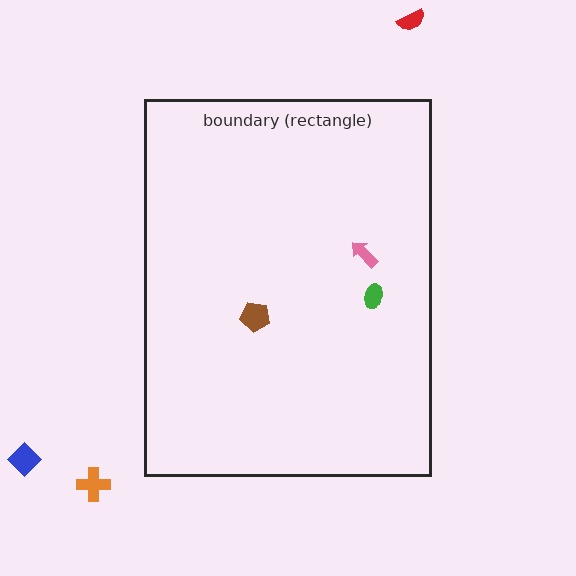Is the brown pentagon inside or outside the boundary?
Inside.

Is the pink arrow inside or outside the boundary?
Inside.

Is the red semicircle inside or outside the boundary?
Outside.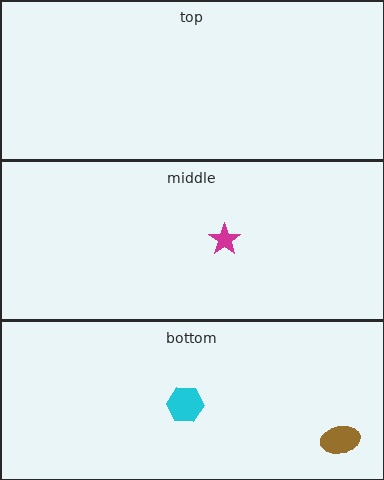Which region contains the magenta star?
The middle region.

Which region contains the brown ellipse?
The bottom region.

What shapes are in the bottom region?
The cyan hexagon, the brown ellipse.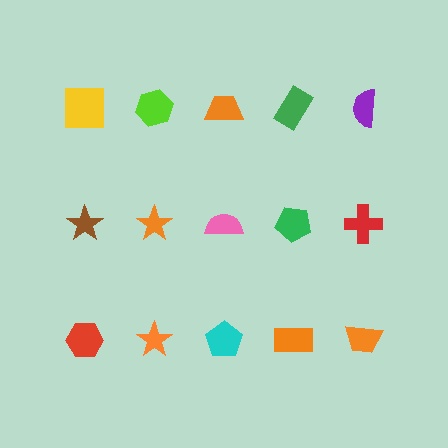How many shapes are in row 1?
5 shapes.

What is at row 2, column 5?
A red cross.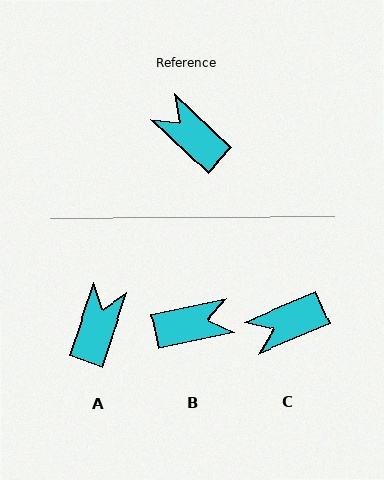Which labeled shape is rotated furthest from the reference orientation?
B, about 125 degrees away.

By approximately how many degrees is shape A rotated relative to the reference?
Approximately 65 degrees clockwise.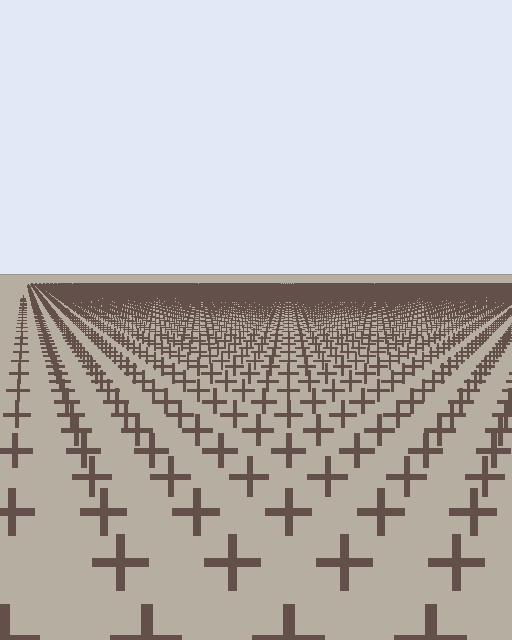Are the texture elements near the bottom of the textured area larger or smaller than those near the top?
Larger. Near the bottom, elements are closer to the viewer and appear at a bigger on-screen size.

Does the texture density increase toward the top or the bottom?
Density increases toward the top.